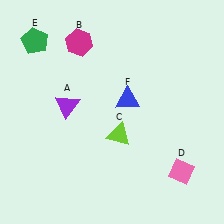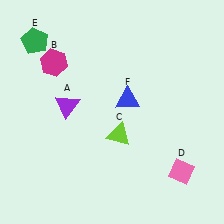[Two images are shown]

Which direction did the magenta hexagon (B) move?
The magenta hexagon (B) moved left.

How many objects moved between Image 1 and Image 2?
1 object moved between the two images.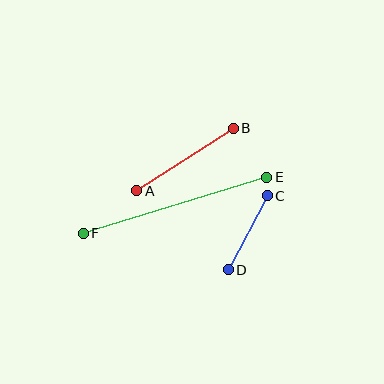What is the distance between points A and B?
The distance is approximately 115 pixels.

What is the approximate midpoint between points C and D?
The midpoint is at approximately (248, 233) pixels.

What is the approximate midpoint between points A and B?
The midpoint is at approximately (185, 159) pixels.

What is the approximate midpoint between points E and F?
The midpoint is at approximately (175, 205) pixels.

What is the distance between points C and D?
The distance is approximately 83 pixels.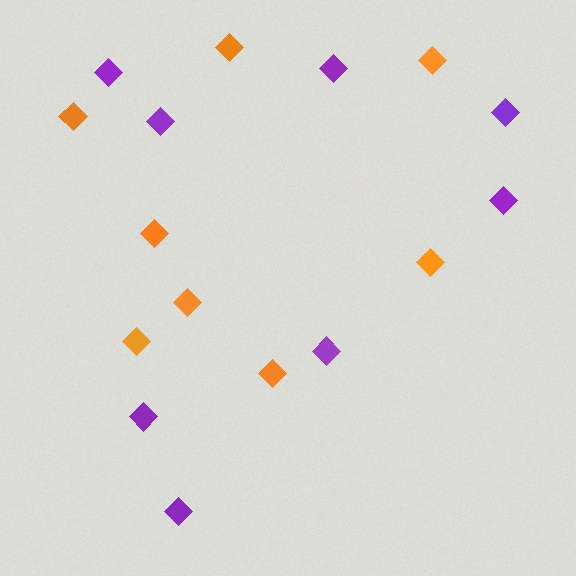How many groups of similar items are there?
There are 2 groups: one group of orange diamonds (8) and one group of purple diamonds (8).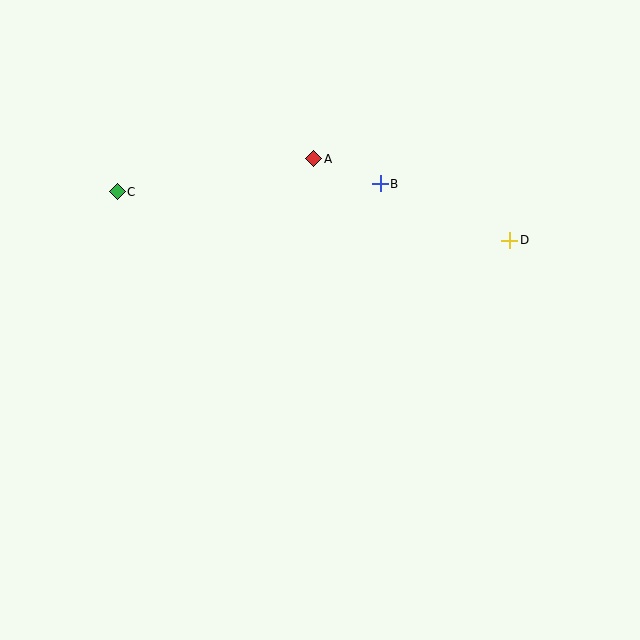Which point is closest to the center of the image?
Point B at (380, 184) is closest to the center.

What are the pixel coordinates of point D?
Point D is at (510, 240).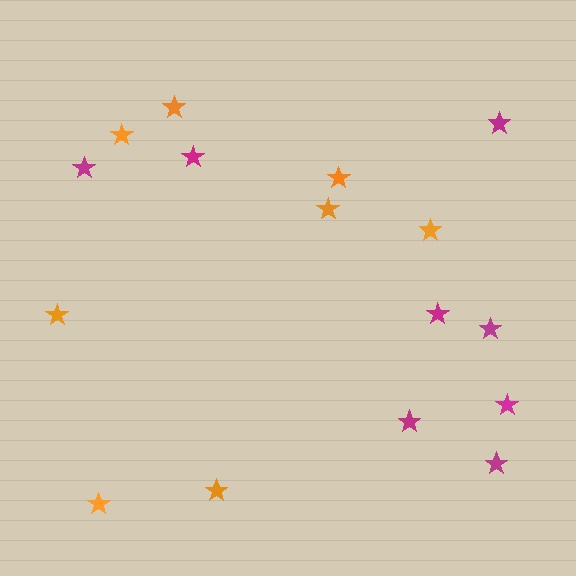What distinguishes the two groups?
There are 2 groups: one group of magenta stars (8) and one group of orange stars (8).